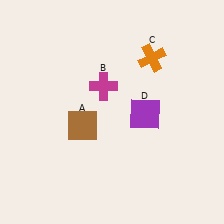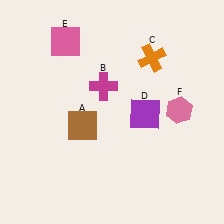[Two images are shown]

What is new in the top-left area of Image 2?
A pink square (E) was added in the top-left area of Image 2.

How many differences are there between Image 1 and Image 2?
There are 2 differences between the two images.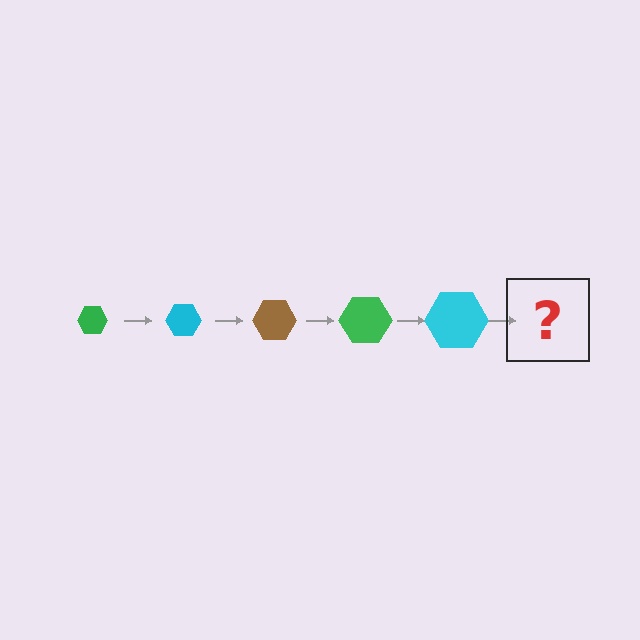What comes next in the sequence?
The next element should be a brown hexagon, larger than the previous one.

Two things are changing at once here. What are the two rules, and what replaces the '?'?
The two rules are that the hexagon grows larger each step and the color cycles through green, cyan, and brown. The '?' should be a brown hexagon, larger than the previous one.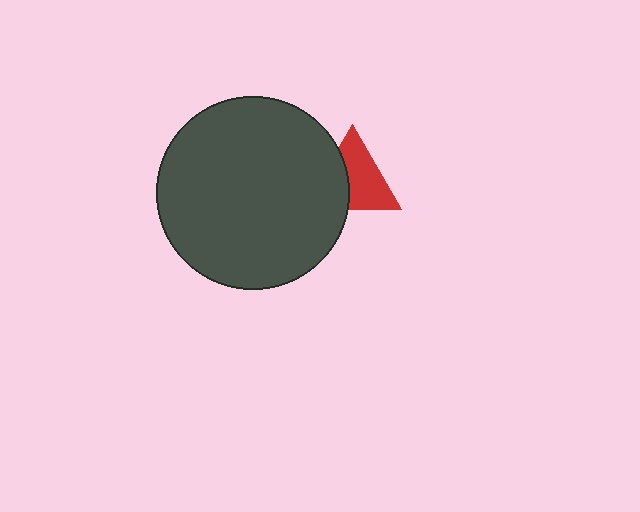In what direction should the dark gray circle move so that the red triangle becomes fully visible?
The dark gray circle should move left. That is the shortest direction to clear the overlap and leave the red triangle fully visible.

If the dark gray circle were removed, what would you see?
You would see the complete red triangle.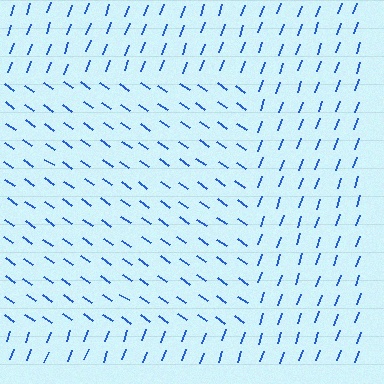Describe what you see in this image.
The image is filled with small blue line segments. A rectangle region in the image has lines oriented differently from the surrounding lines, creating a visible texture boundary.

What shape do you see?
I see a rectangle.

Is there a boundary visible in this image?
Yes, there is a texture boundary formed by a change in line orientation.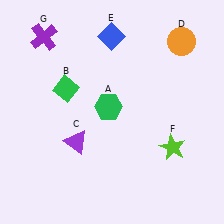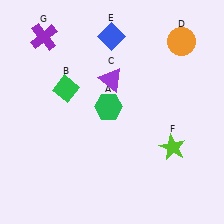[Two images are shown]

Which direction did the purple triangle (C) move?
The purple triangle (C) moved up.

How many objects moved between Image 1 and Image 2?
1 object moved between the two images.